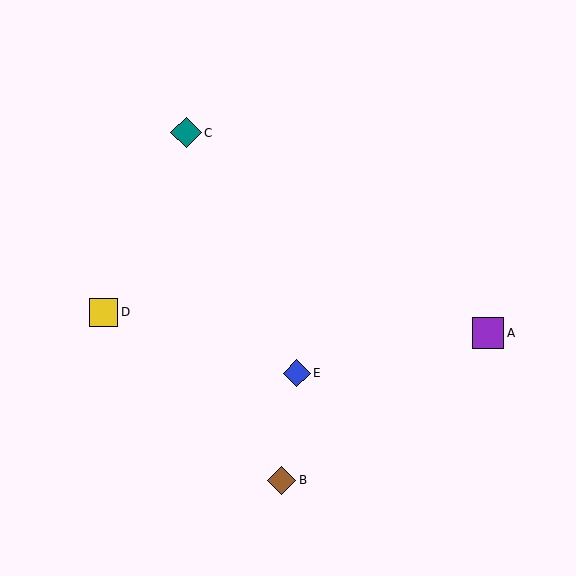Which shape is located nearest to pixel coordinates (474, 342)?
The purple square (labeled A) at (488, 333) is nearest to that location.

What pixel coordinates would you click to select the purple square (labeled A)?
Click at (488, 333) to select the purple square A.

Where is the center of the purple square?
The center of the purple square is at (488, 333).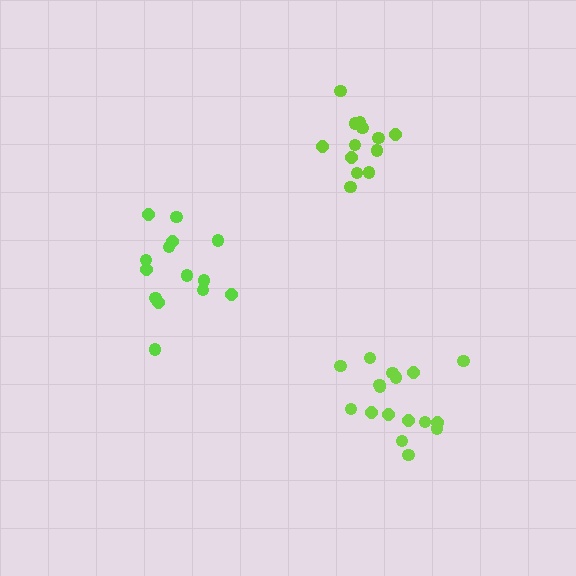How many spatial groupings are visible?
There are 3 spatial groupings.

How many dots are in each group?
Group 1: 13 dots, Group 2: 14 dots, Group 3: 17 dots (44 total).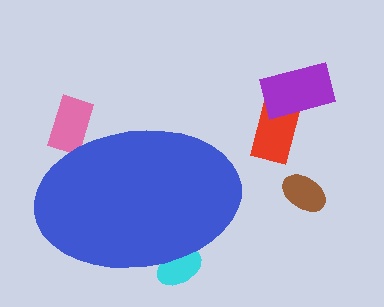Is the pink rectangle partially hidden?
Yes, the pink rectangle is partially hidden behind the blue ellipse.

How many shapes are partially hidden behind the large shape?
2 shapes are partially hidden.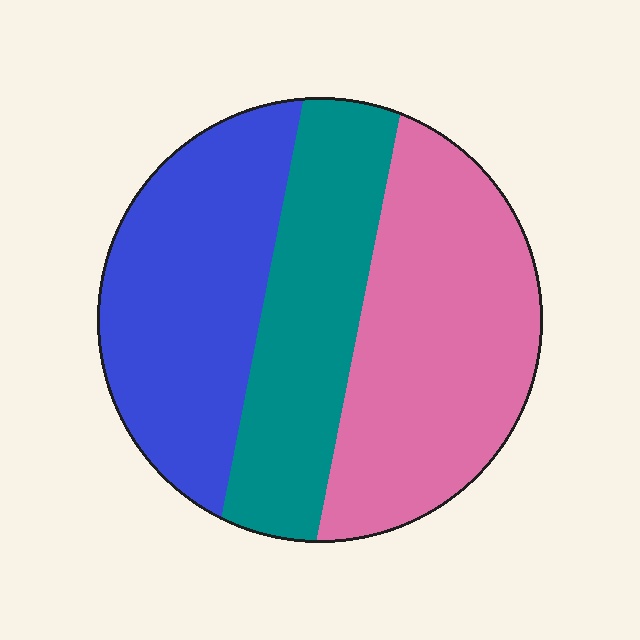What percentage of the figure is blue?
Blue takes up about one third (1/3) of the figure.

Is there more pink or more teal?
Pink.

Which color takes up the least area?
Teal, at roughly 30%.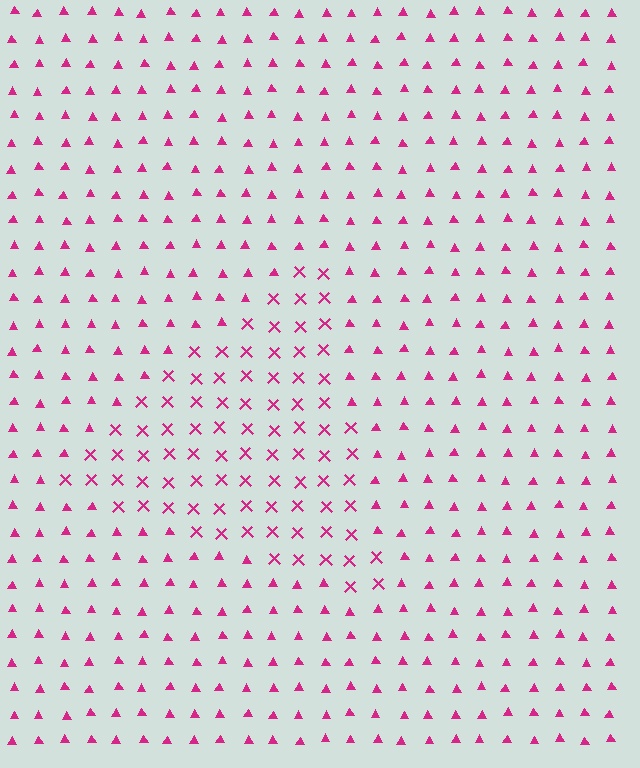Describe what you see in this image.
The image is filled with small magenta elements arranged in a uniform grid. A triangle-shaped region contains X marks, while the surrounding area contains triangles. The boundary is defined purely by the change in element shape.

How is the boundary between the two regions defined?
The boundary is defined by a change in element shape: X marks inside vs. triangles outside. All elements share the same color and spacing.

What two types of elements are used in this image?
The image uses X marks inside the triangle region and triangles outside it.